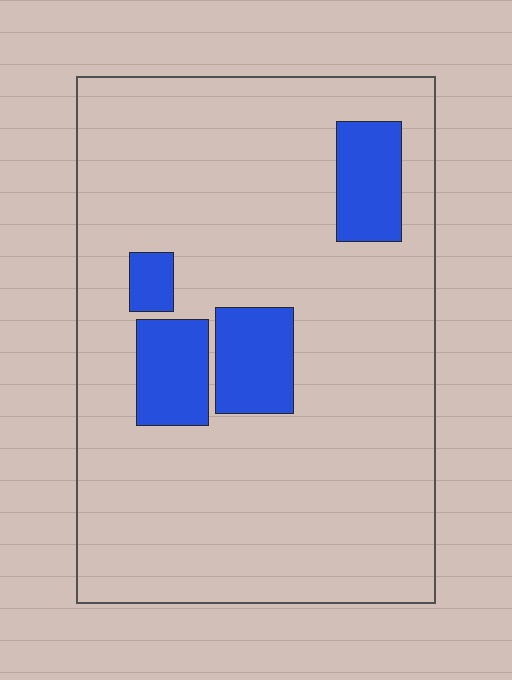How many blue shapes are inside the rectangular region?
4.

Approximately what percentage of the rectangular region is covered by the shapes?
Approximately 15%.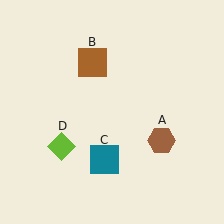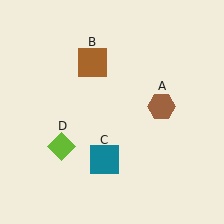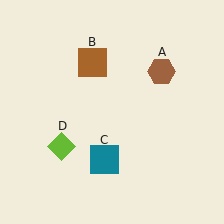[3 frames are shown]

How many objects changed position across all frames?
1 object changed position: brown hexagon (object A).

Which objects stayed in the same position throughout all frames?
Brown square (object B) and teal square (object C) and lime diamond (object D) remained stationary.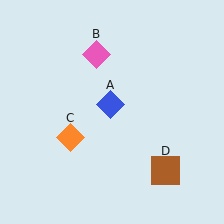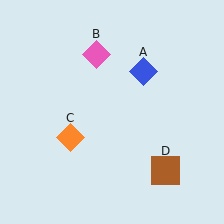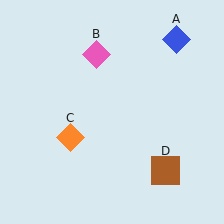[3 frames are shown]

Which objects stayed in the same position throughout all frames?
Pink diamond (object B) and orange diamond (object C) and brown square (object D) remained stationary.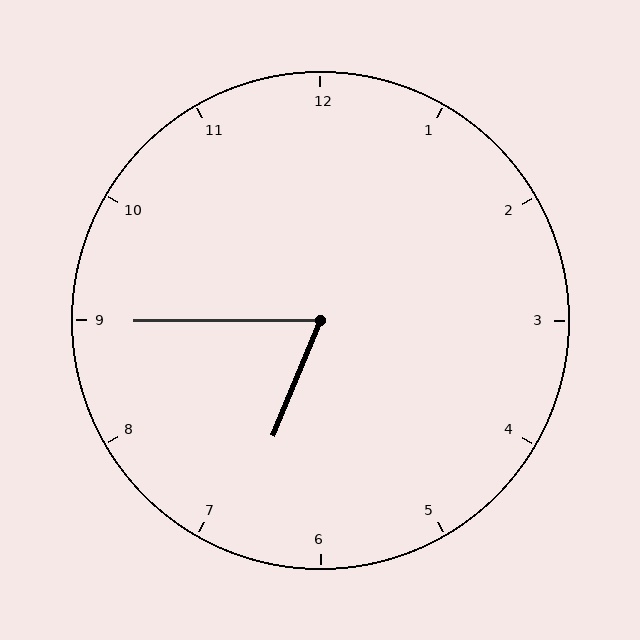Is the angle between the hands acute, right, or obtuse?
It is acute.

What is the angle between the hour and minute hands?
Approximately 68 degrees.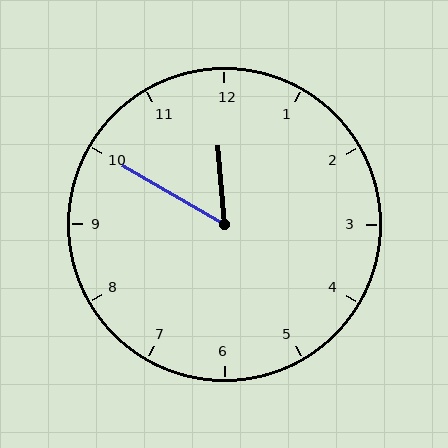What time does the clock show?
11:50.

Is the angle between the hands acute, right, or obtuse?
It is acute.